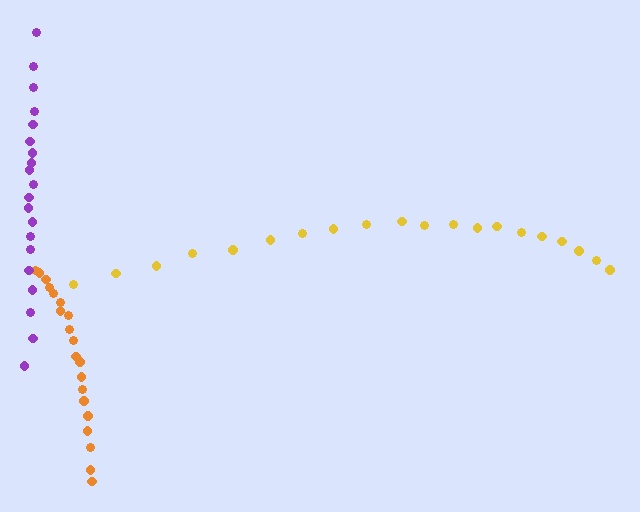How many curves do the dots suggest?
There are 3 distinct paths.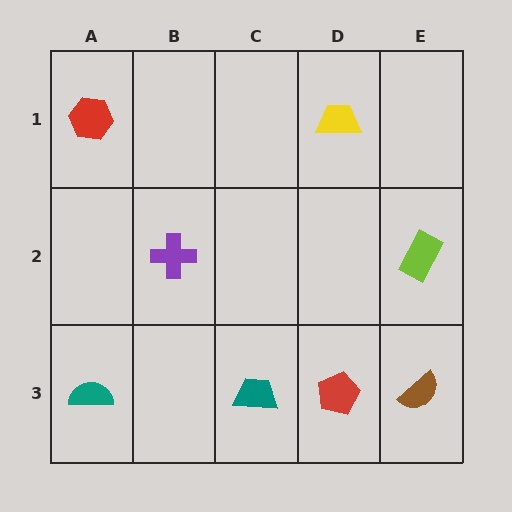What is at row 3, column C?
A teal trapezoid.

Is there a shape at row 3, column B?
No, that cell is empty.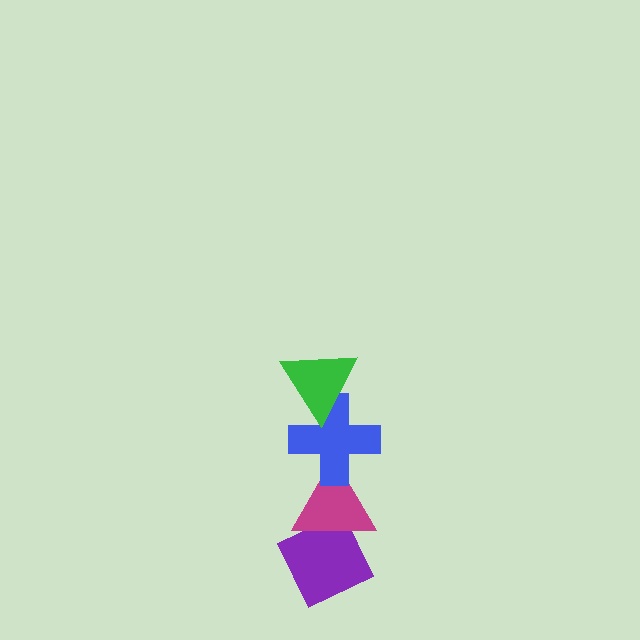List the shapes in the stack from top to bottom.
From top to bottom: the green triangle, the blue cross, the magenta triangle, the purple diamond.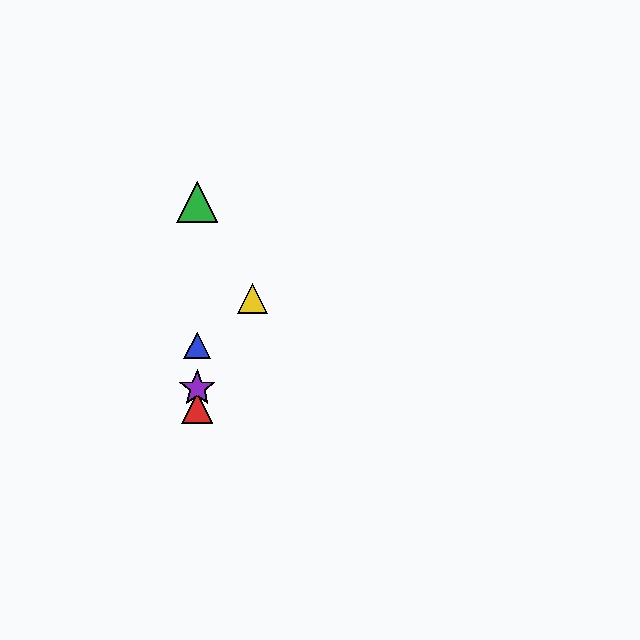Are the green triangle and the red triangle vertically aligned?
Yes, both are at x≈197.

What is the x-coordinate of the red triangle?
The red triangle is at x≈197.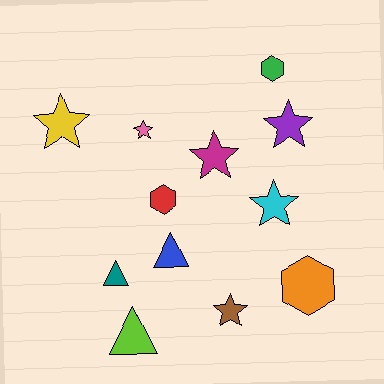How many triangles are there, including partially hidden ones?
There are 3 triangles.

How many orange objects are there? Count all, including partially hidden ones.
There is 1 orange object.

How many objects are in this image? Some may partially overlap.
There are 12 objects.